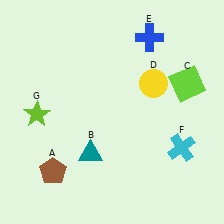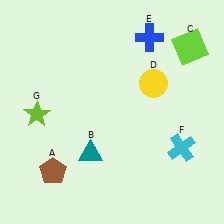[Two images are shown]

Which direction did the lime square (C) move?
The lime square (C) moved up.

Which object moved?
The lime square (C) moved up.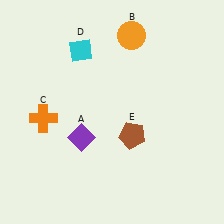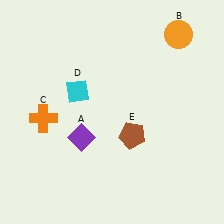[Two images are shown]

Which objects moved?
The objects that moved are: the orange circle (B), the cyan diamond (D).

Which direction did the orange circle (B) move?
The orange circle (B) moved right.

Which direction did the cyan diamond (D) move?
The cyan diamond (D) moved down.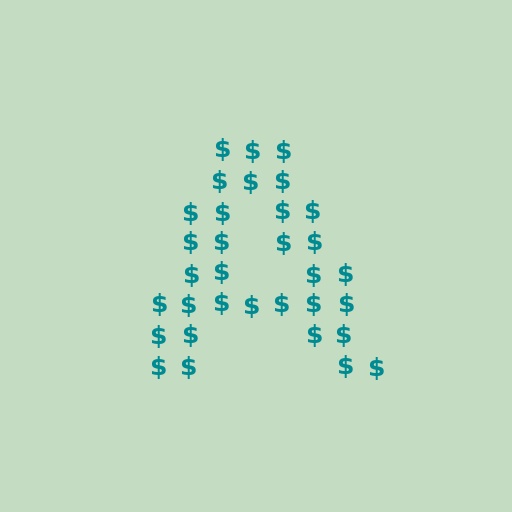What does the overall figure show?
The overall figure shows the letter A.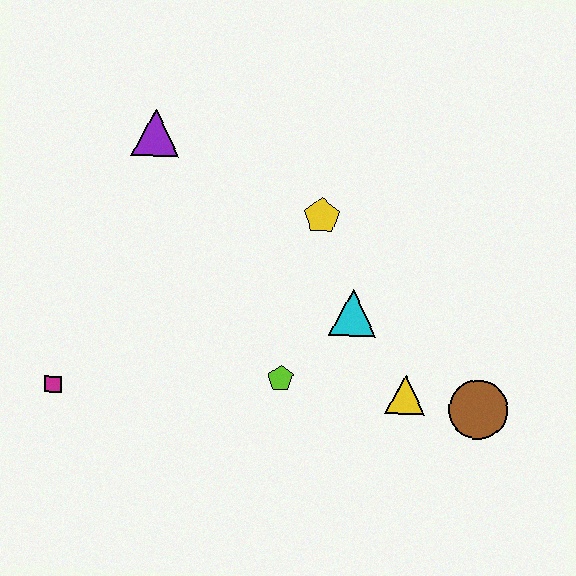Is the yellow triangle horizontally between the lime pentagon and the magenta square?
No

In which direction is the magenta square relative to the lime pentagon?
The magenta square is to the left of the lime pentagon.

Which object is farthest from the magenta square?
The brown circle is farthest from the magenta square.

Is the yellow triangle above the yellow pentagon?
No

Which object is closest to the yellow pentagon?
The cyan triangle is closest to the yellow pentagon.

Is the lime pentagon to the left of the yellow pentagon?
Yes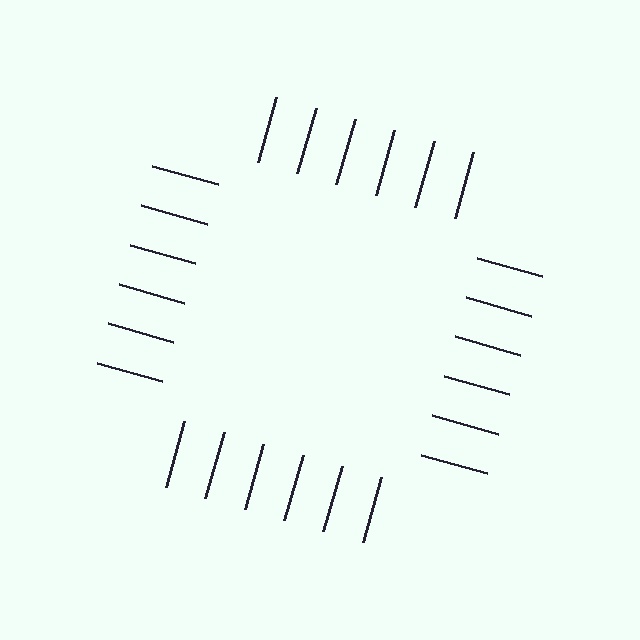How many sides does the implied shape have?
4 sides — the line-ends trace a square.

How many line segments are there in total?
24 — 6 along each of the 4 edges.